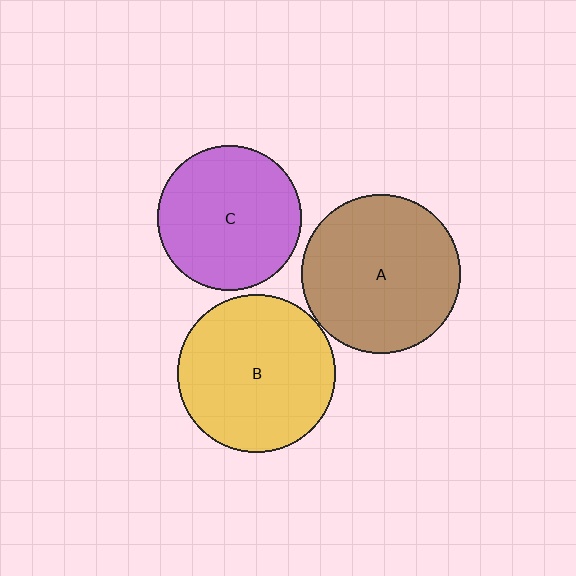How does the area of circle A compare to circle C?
Approximately 1.2 times.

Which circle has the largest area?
Circle A (brown).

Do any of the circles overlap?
No, none of the circles overlap.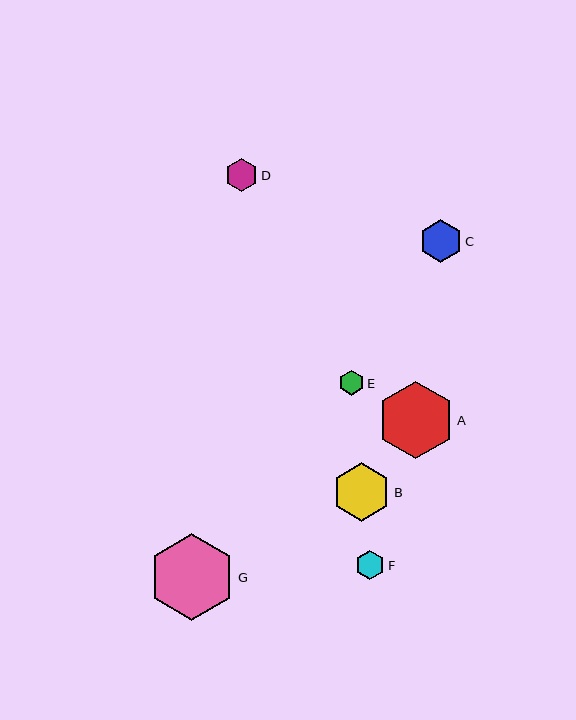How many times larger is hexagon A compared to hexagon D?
Hexagon A is approximately 2.3 times the size of hexagon D.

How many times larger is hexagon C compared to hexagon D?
Hexagon C is approximately 1.3 times the size of hexagon D.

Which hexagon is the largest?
Hexagon G is the largest with a size of approximately 86 pixels.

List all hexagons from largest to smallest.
From largest to smallest: G, A, B, C, D, F, E.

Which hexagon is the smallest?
Hexagon E is the smallest with a size of approximately 25 pixels.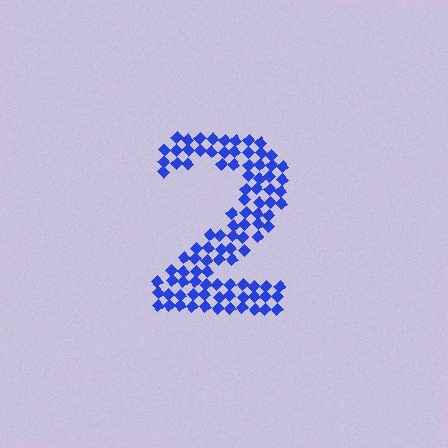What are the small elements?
The small elements are diamonds.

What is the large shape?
The large shape is the digit 2.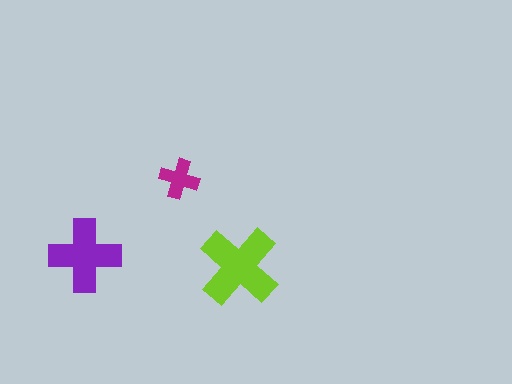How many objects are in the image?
There are 3 objects in the image.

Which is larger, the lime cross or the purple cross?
The lime one.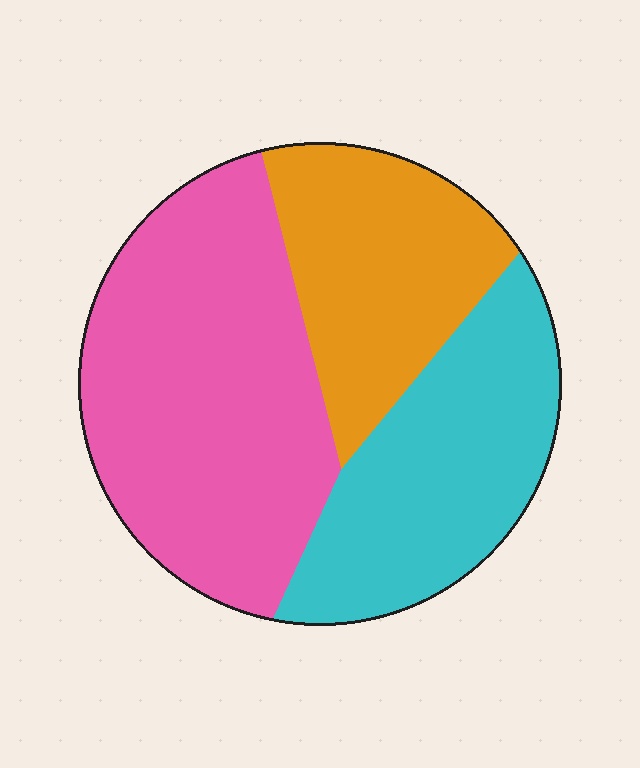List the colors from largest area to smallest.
From largest to smallest: pink, cyan, orange.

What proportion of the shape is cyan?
Cyan takes up between a sixth and a third of the shape.